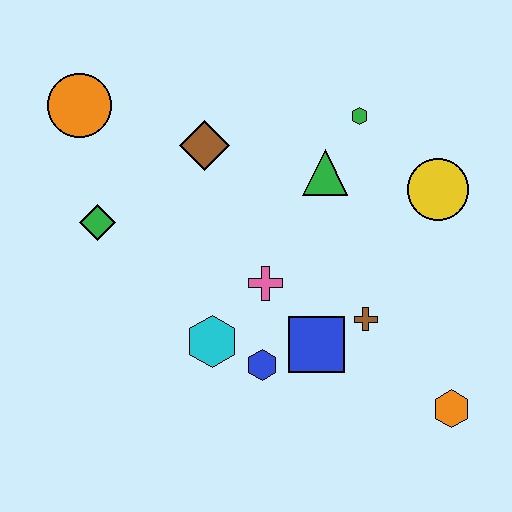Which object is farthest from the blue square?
The orange circle is farthest from the blue square.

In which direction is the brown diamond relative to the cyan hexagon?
The brown diamond is above the cyan hexagon.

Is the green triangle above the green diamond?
Yes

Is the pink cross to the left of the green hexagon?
Yes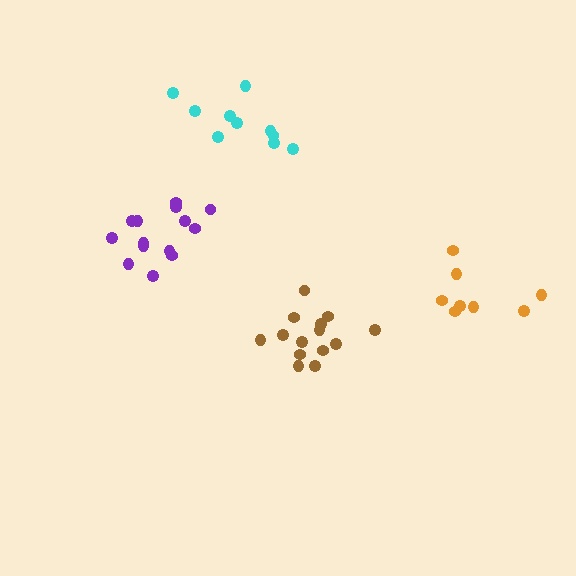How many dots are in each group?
Group 1: 14 dots, Group 2: 14 dots, Group 3: 8 dots, Group 4: 10 dots (46 total).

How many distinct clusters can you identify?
There are 4 distinct clusters.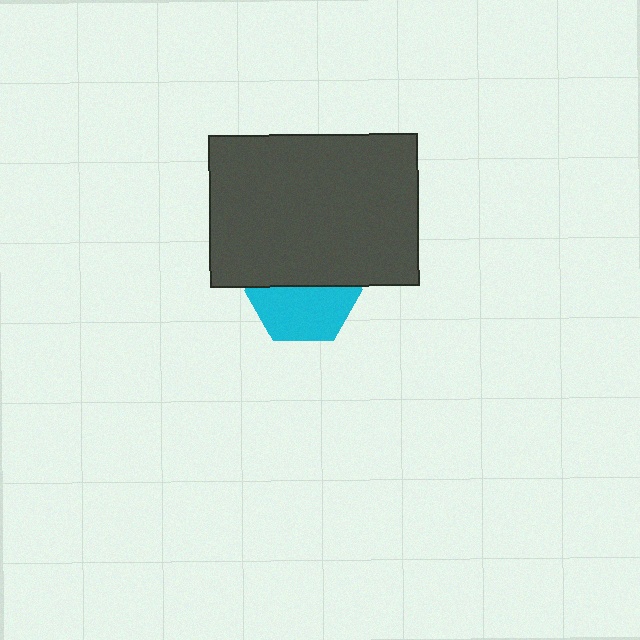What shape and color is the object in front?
The object in front is a dark gray rectangle.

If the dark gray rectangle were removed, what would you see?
You would see the complete cyan hexagon.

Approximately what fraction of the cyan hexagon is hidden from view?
Roughly 48% of the cyan hexagon is hidden behind the dark gray rectangle.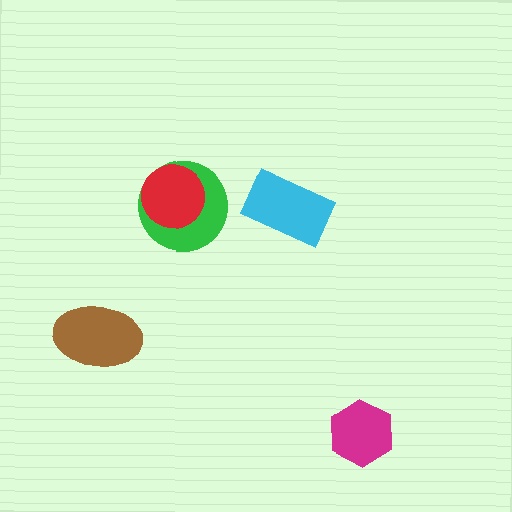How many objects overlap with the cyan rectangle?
0 objects overlap with the cyan rectangle.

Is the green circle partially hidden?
Yes, it is partially covered by another shape.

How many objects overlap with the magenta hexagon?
0 objects overlap with the magenta hexagon.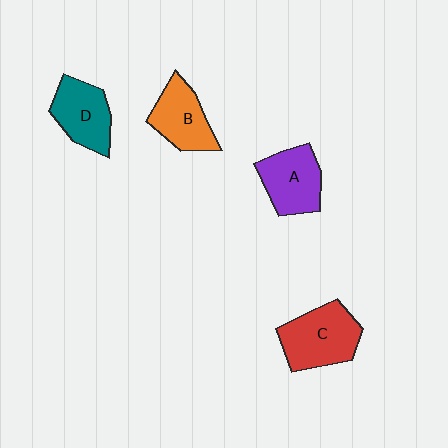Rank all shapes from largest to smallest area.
From largest to smallest: C (red), A (purple), D (teal), B (orange).